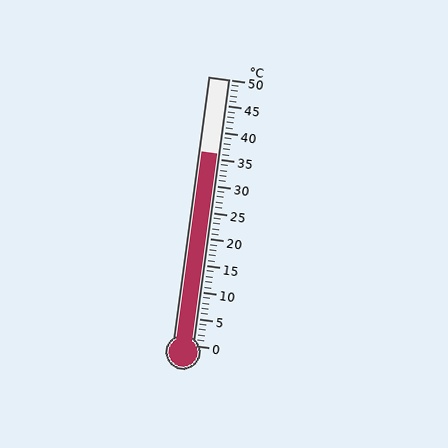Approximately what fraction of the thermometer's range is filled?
The thermometer is filled to approximately 70% of its range.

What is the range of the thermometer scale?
The thermometer scale ranges from 0°C to 50°C.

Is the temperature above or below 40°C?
The temperature is below 40°C.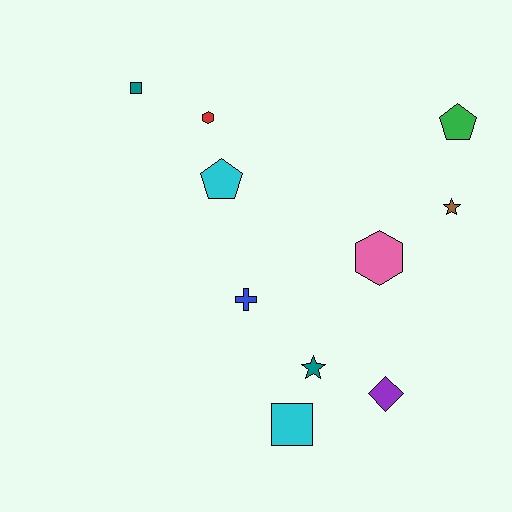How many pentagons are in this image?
There are 2 pentagons.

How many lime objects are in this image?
There are no lime objects.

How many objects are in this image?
There are 10 objects.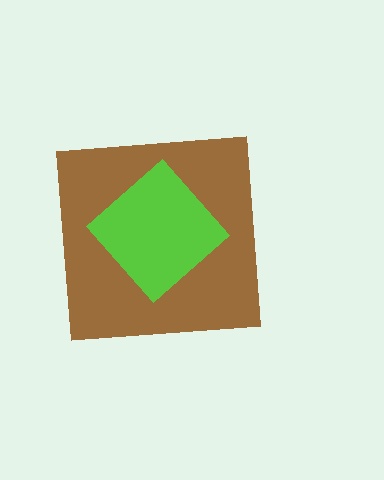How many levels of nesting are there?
2.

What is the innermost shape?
The lime diamond.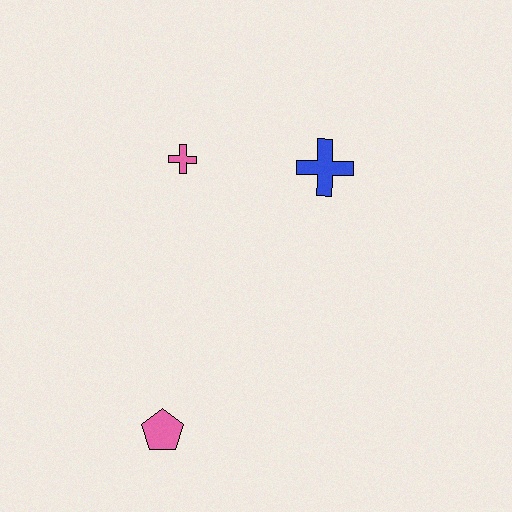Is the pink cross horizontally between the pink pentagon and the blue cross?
Yes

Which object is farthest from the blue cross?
The pink pentagon is farthest from the blue cross.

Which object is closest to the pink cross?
The blue cross is closest to the pink cross.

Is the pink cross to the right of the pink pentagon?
Yes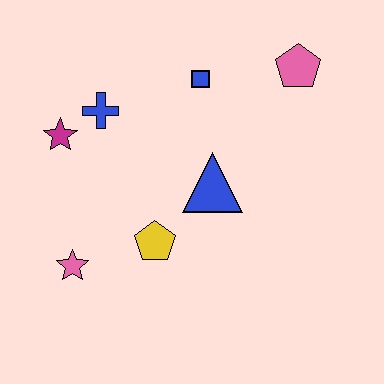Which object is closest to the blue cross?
The magenta star is closest to the blue cross.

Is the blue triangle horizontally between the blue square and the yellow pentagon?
No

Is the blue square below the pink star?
No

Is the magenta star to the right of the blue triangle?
No